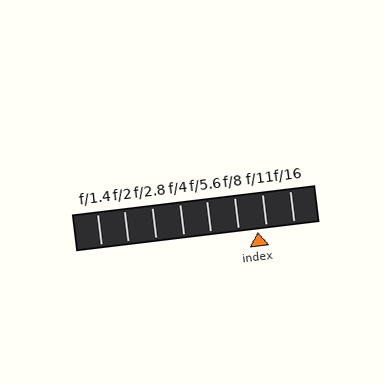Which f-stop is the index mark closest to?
The index mark is closest to f/11.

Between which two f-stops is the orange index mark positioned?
The index mark is between f/8 and f/11.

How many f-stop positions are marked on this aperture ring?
There are 8 f-stop positions marked.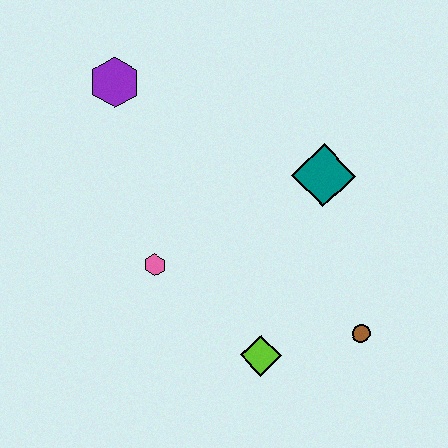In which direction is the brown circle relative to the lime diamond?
The brown circle is to the right of the lime diamond.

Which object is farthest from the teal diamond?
The purple hexagon is farthest from the teal diamond.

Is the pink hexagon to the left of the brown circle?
Yes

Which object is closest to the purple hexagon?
The pink hexagon is closest to the purple hexagon.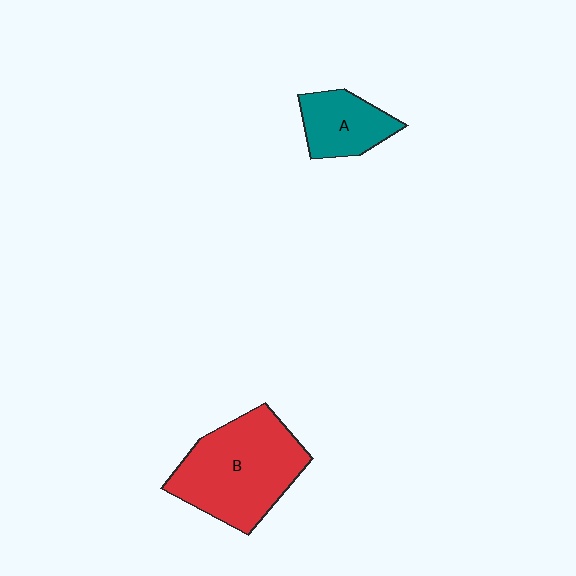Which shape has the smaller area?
Shape A (teal).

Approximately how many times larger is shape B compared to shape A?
Approximately 2.1 times.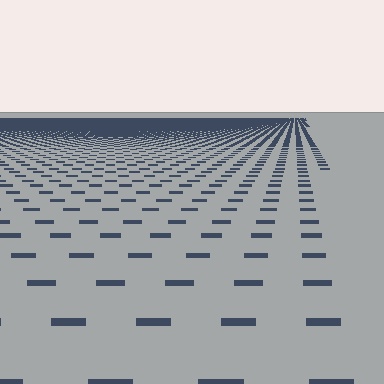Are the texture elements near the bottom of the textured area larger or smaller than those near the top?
Larger. Near the bottom, elements are closer to the viewer and appear at a bigger on-screen size.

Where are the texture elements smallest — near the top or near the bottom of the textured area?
Near the top.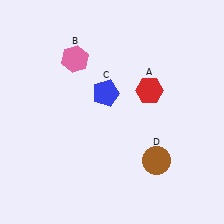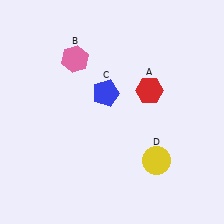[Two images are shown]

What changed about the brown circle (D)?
In Image 1, D is brown. In Image 2, it changed to yellow.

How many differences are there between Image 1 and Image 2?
There is 1 difference between the two images.